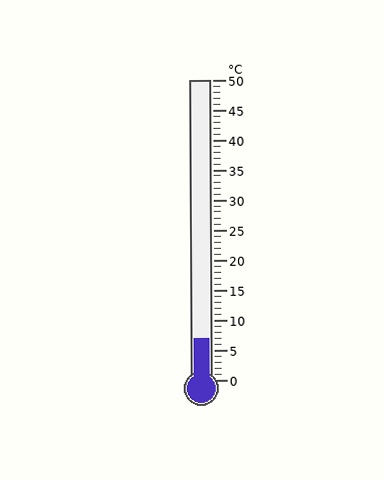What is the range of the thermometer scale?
The thermometer scale ranges from 0°C to 50°C.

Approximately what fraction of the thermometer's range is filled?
The thermometer is filled to approximately 15% of its range.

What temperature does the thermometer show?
The thermometer shows approximately 7°C.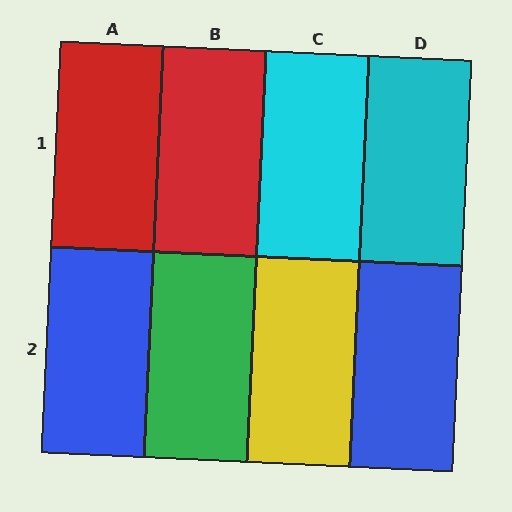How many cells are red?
2 cells are red.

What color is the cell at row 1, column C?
Cyan.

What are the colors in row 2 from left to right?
Blue, green, yellow, blue.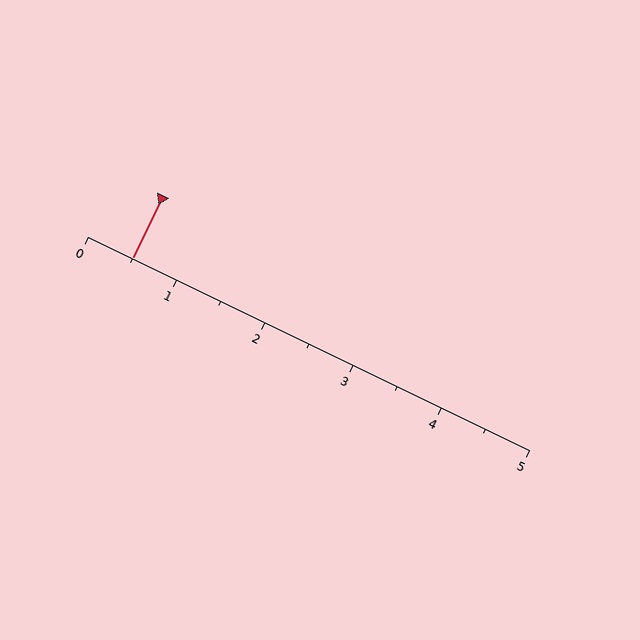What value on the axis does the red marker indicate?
The marker indicates approximately 0.5.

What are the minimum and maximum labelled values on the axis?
The axis runs from 0 to 5.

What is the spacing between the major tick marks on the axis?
The major ticks are spaced 1 apart.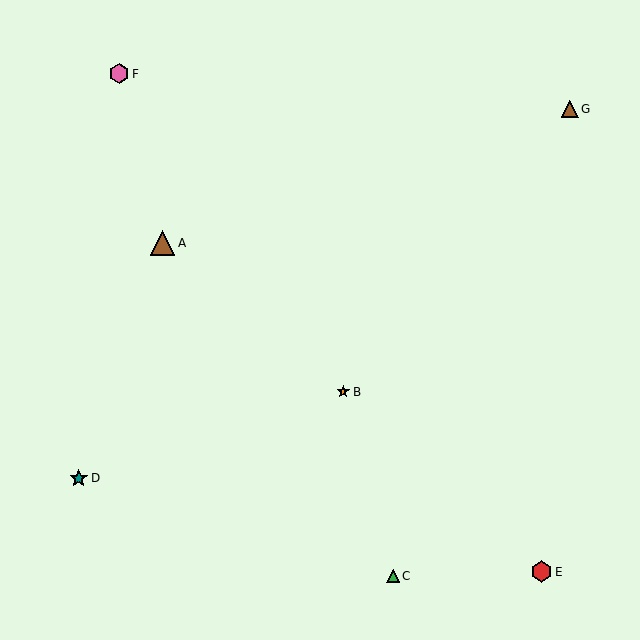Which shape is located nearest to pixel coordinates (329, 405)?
The orange star (labeled B) at (343, 392) is nearest to that location.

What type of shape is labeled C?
Shape C is a green triangle.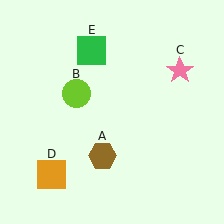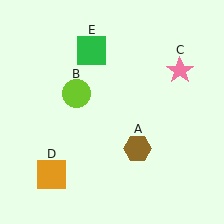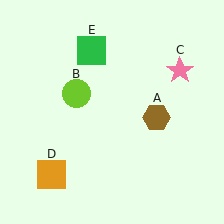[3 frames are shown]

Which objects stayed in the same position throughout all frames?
Lime circle (object B) and pink star (object C) and orange square (object D) and green square (object E) remained stationary.